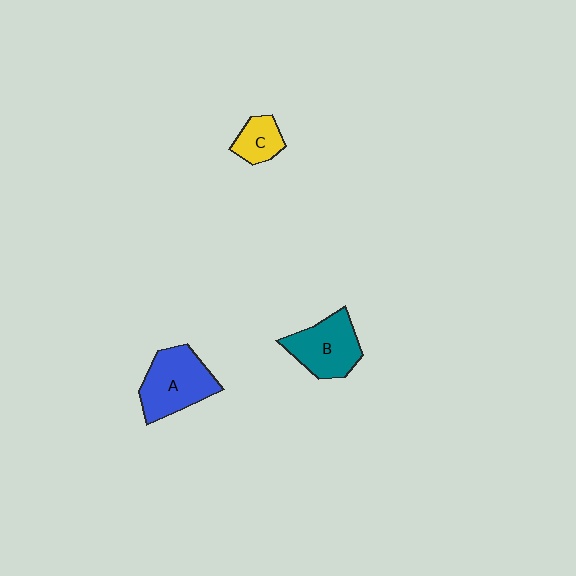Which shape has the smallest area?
Shape C (yellow).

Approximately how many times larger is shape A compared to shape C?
Approximately 2.1 times.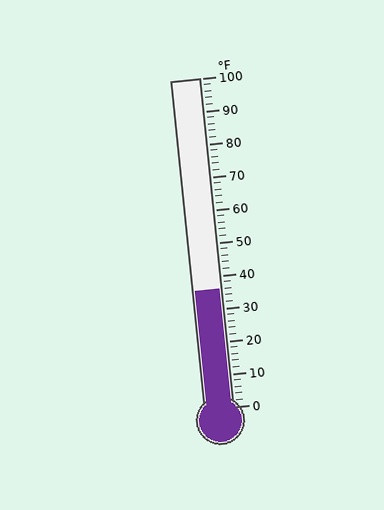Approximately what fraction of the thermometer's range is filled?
The thermometer is filled to approximately 35% of its range.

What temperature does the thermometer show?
The thermometer shows approximately 36°F.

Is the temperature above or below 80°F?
The temperature is below 80°F.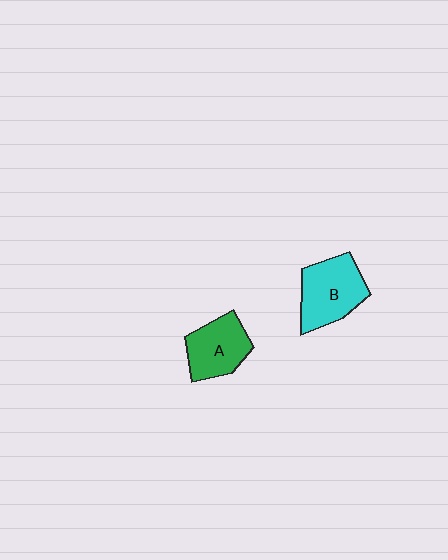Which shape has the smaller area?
Shape A (green).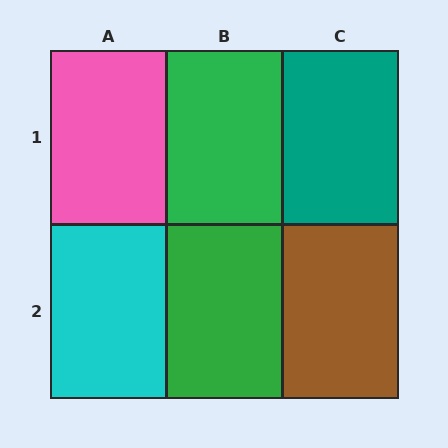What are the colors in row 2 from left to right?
Cyan, green, brown.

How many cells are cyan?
1 cell is cyan.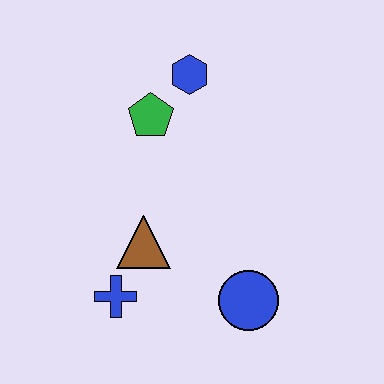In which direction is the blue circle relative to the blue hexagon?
The blue circle is below the blue hexagon.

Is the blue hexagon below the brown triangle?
No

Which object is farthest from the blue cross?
The blue hexagon is farthest from the blue cross.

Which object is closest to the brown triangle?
The blue cross is closest to the brown triangle.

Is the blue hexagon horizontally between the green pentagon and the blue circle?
Yes